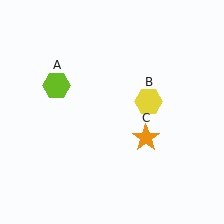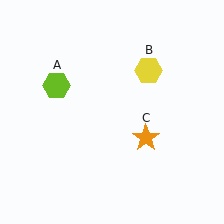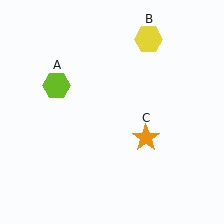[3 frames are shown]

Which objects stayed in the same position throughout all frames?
Lime hexagon (object A) and orange star (object C) remained stationary.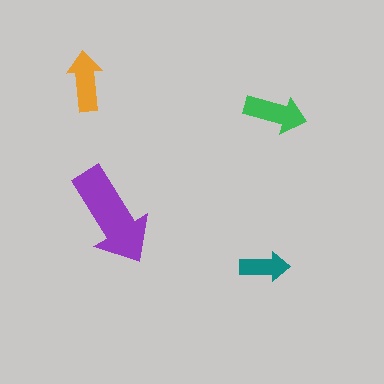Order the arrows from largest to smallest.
the purple one, the green one, the orange one, the teal one.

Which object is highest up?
The orange arrow is topmost.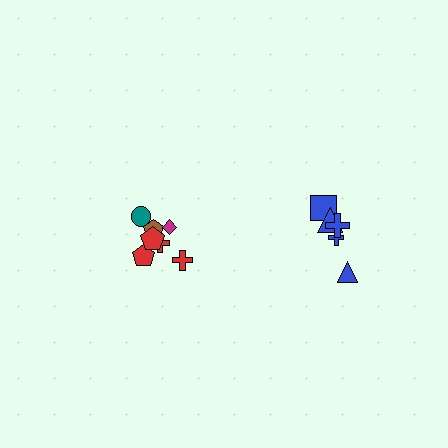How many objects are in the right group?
There are 5 objects.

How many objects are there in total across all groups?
There are 12 objects.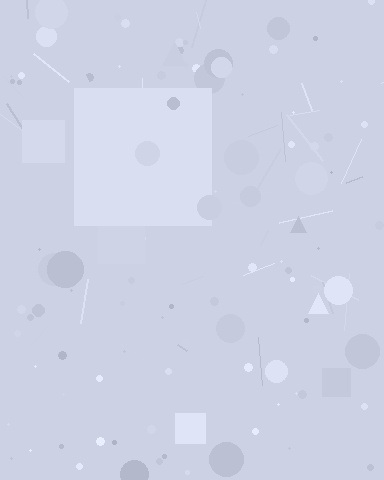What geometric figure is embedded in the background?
A square is embedded in the background.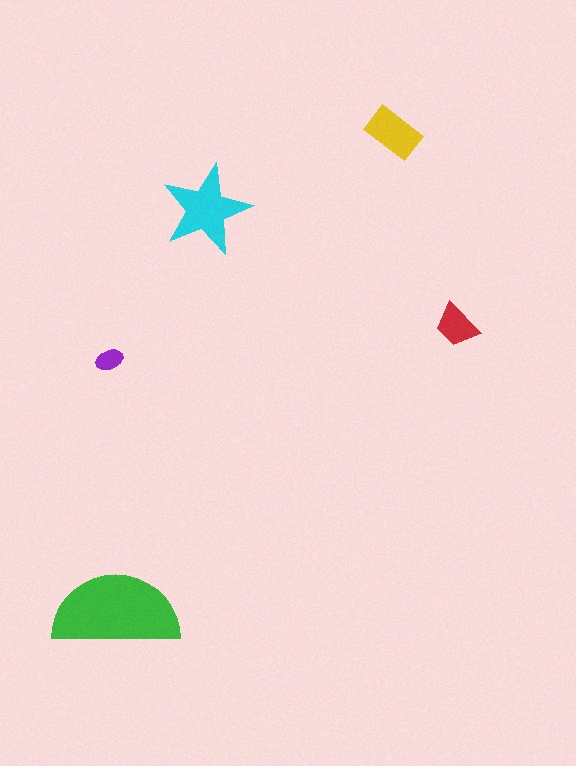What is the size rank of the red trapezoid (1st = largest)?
4th.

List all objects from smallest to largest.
The purple ellipse, the red trapezoid, the yellow rectangle, the cyan star, the green semicircle.